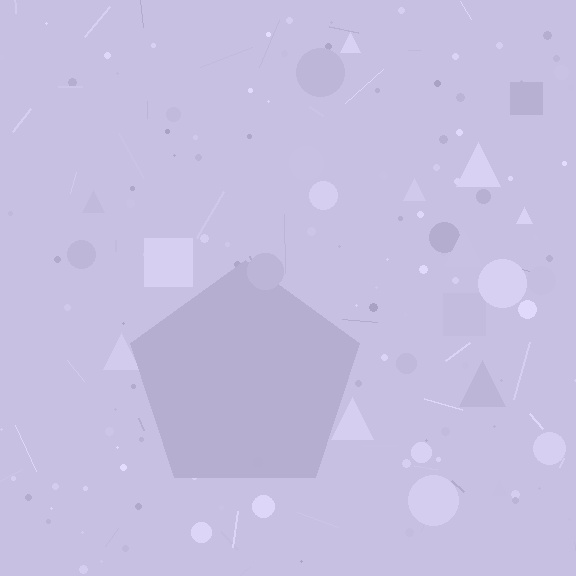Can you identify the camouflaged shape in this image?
The camouflaged shape is a pentagon.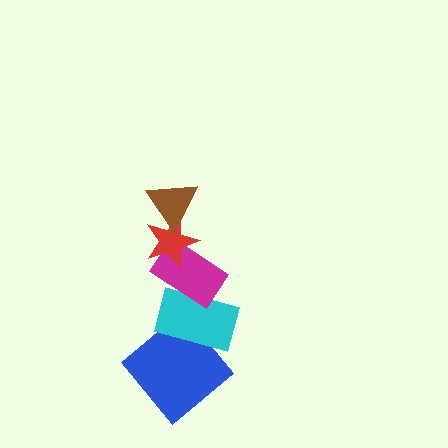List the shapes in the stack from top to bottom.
From top to bottom: the brown triangle, the red star, the magenta rectangle, the cyan rectangle, the blue diamond.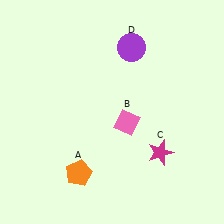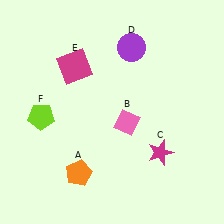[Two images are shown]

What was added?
A magenta square (E), a lime pentagon (F) were added in Image 2.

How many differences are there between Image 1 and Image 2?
There are 2 differences between the two images.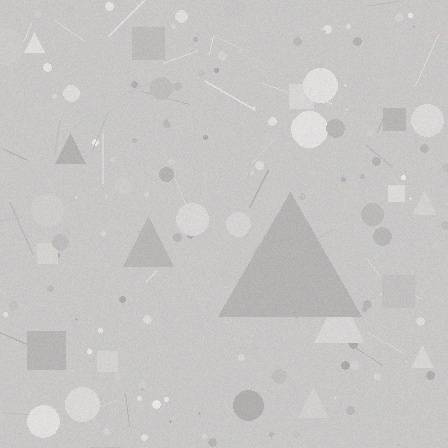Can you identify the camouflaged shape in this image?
The camouflaged shape is a triangle.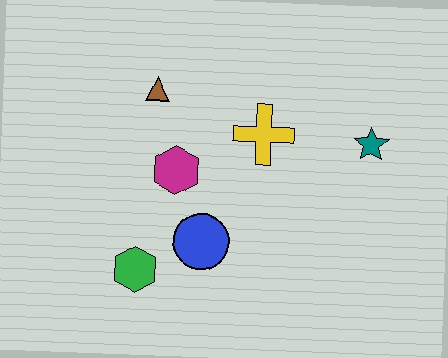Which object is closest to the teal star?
The yellow cross is closest to the teal star.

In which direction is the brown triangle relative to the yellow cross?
The brown triangle is to the left of the yellow cross.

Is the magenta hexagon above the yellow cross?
No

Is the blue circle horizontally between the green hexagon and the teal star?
Yes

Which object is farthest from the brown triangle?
The teal star is farthest from the brown triangle.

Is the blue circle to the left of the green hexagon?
No